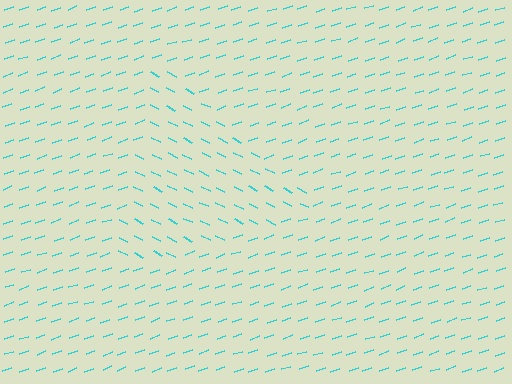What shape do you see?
I see a triangle.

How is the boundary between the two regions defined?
The boundary is defined purely by a change in line orientation (approximately 45 degrees difference). All lines are the same color and thickness.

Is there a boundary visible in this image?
Yes, there is a texture boundary formed by a change in line orientation.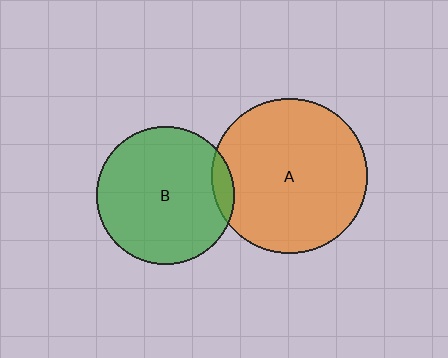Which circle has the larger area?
Circle A (orange).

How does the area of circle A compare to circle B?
Approximately 1.3 times.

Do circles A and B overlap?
Yes.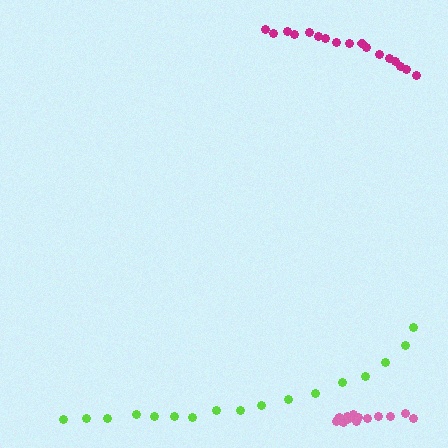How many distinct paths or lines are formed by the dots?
There are 3 distinct paths.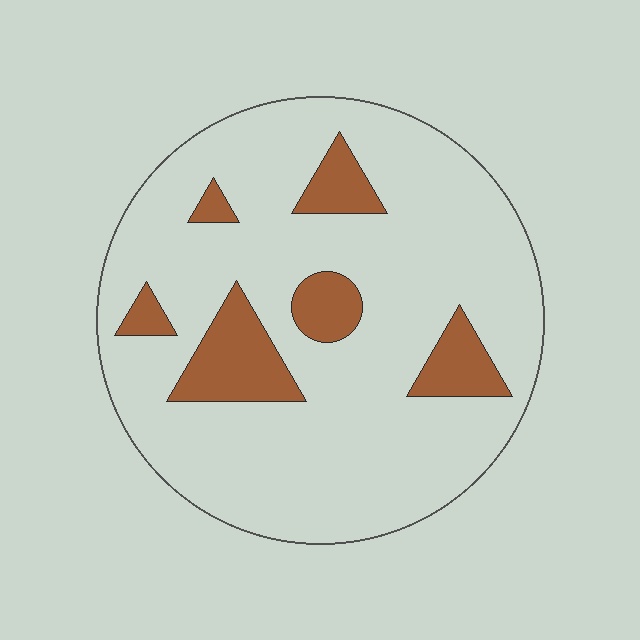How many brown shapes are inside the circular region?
6.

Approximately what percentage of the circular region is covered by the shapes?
Approximately 15%.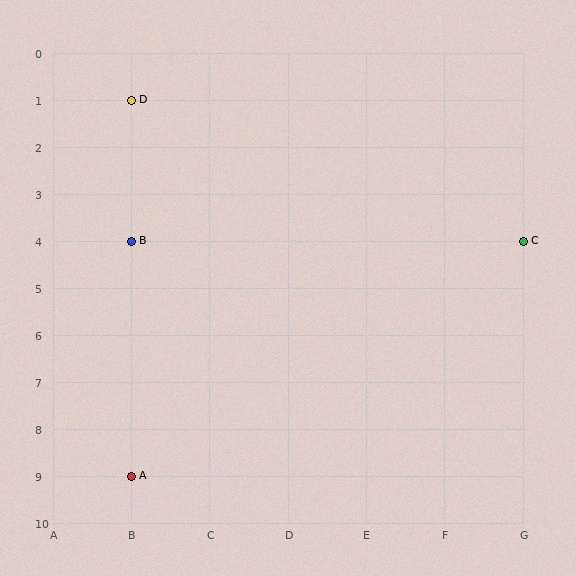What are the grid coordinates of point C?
Point C is at grid coordinates (G, 4).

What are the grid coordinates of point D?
Point D is at grid coordinates (B, 1).